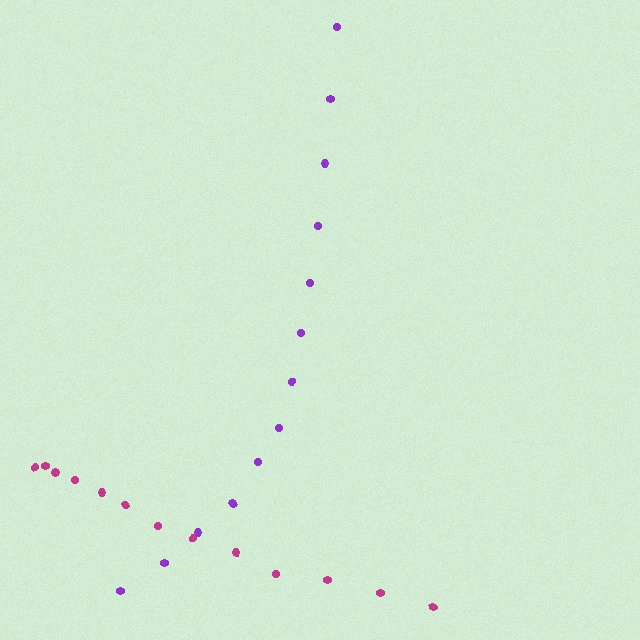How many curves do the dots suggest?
There are 2 distinct paths.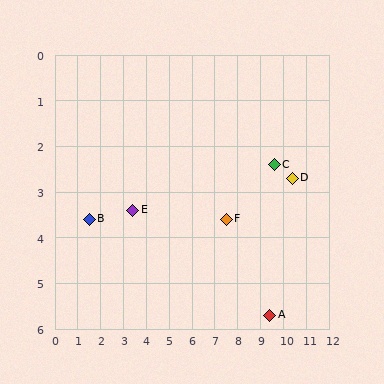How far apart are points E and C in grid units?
Points E and C are about 6.3 grid units apart.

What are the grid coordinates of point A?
Point A is at approximately (9.4, 5.7).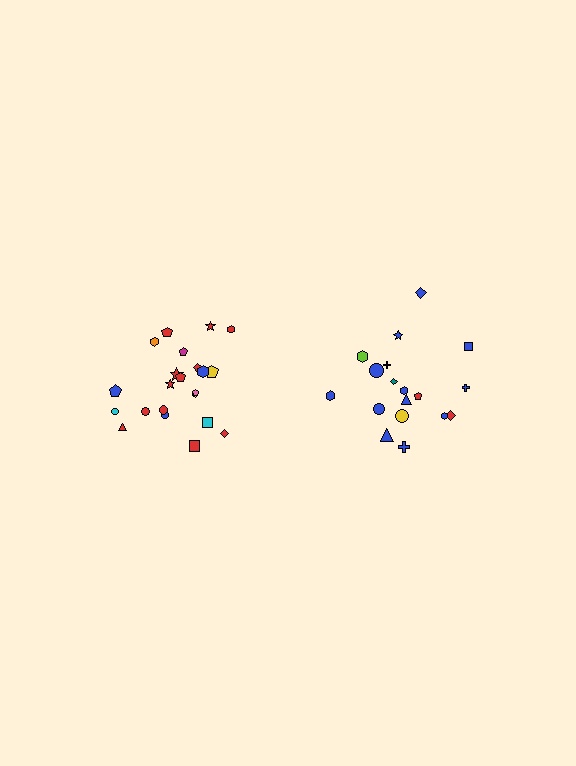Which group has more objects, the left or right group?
The left group.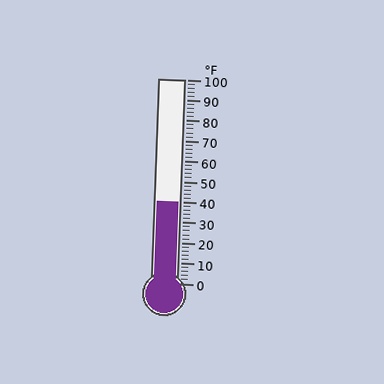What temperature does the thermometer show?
The thermometer shows approximately 40°F.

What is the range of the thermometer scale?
The thermometer scale ranges from 0°F to 100°F.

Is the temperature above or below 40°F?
The temperature is at 40°F.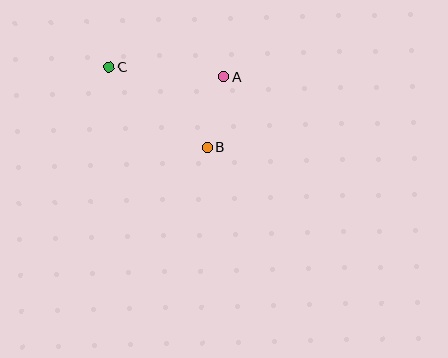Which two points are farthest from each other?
Points B and C are farthest from each other.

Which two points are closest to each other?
Points A and B are closest to each other.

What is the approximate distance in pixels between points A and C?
The distance between A and C is approximately 115 pixels.